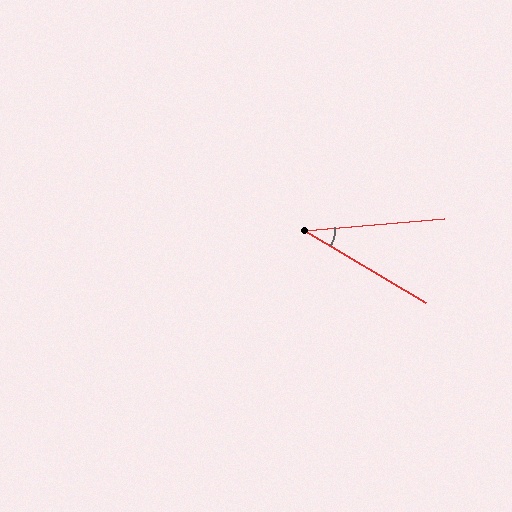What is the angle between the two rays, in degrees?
Approximately 36 degrees.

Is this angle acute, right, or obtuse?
It is acute.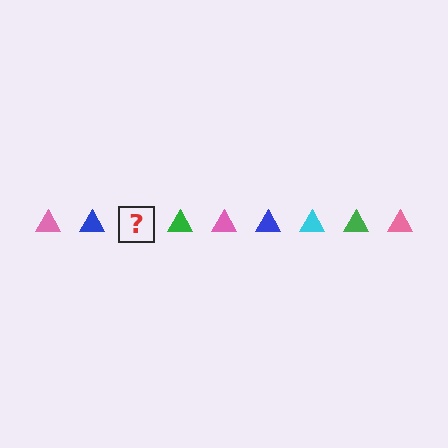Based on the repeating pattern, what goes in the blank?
The blank should be a cyan triangle.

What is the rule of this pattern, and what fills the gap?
The rule is that the pattern cycles through pink, blue, cyan, green triangles. The gap should be filled with a cyan triangle.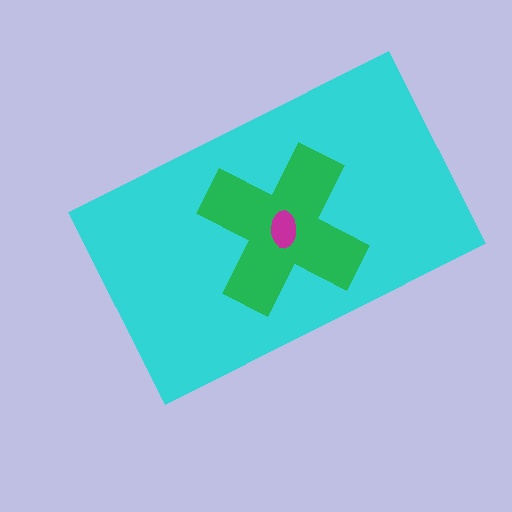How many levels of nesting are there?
3.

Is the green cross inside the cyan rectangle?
Yes.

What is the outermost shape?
The cyan rectangle.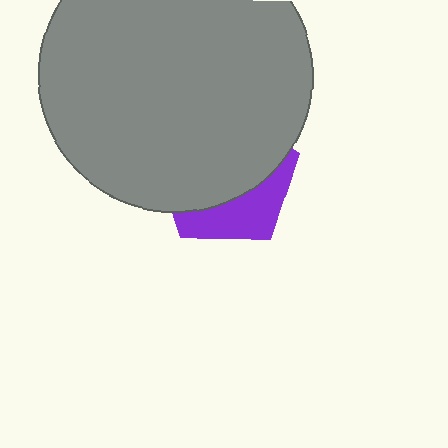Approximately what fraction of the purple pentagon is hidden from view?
Roughly 67% of the purple pentagon is hidden behind the gray circle.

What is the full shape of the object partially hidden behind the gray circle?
The partially hidden object is a purple pentagon.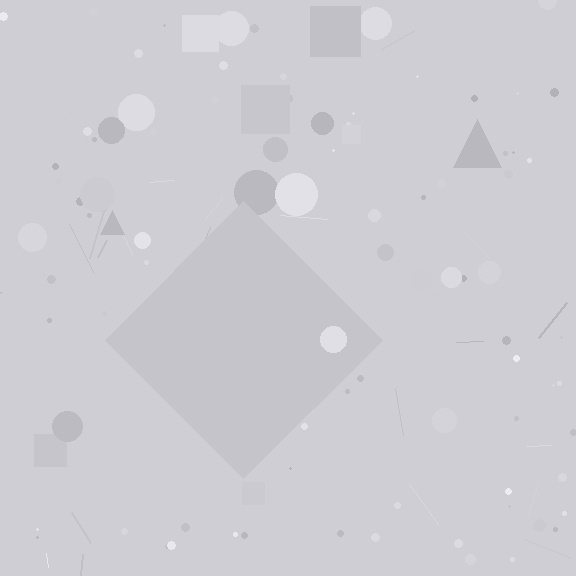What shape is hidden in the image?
A diamond is hidden in the image.